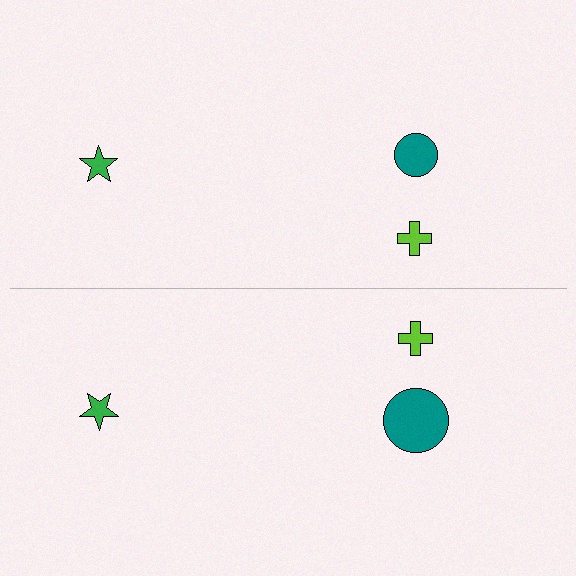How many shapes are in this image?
There are 6 shapes in this image.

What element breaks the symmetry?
The teal circle on the bottom side has a different size than its mirror counterpart.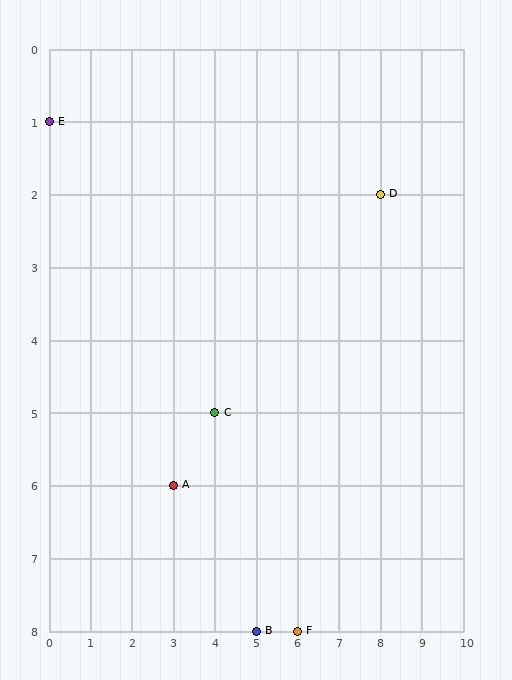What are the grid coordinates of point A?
Point A is at grid coordinates (3, 6).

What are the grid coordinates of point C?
Point C is at grid coordinates (4, 5).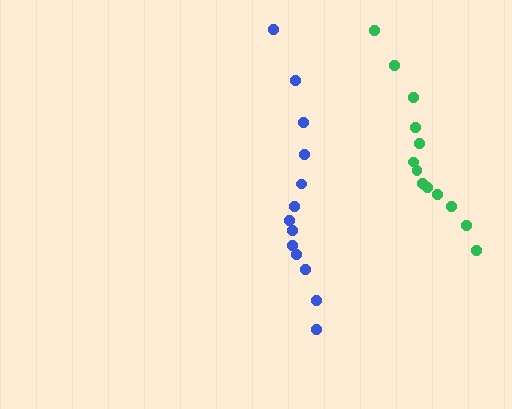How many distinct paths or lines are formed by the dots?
There are 2 distinct paths.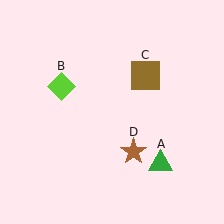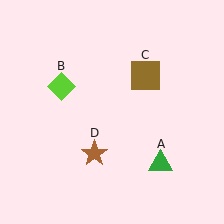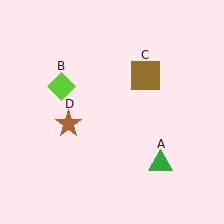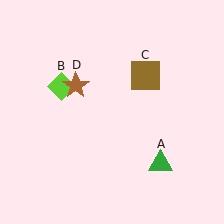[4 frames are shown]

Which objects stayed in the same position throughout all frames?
Green triangle (object A) and lime diamond (object B) and brown square (object C) remained stationary.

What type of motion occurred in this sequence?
The brown star (object D) rotated clockwise around the center of the scene.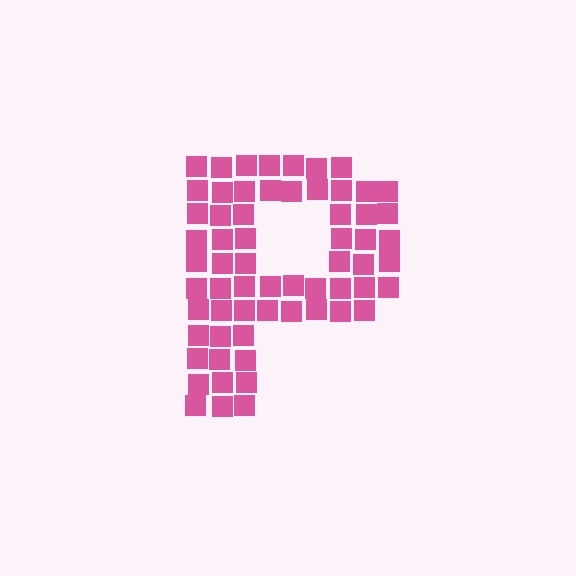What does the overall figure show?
The overall figure shows the letter P.